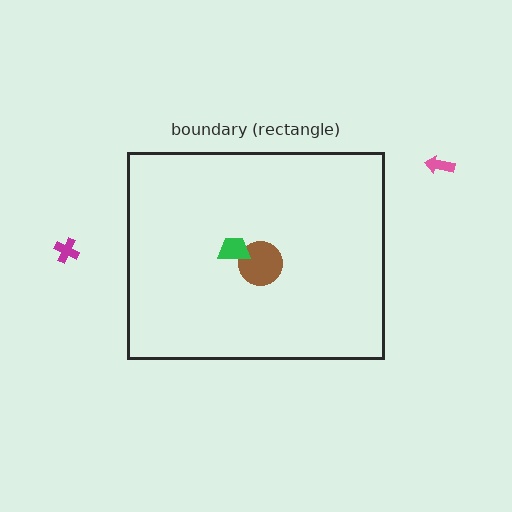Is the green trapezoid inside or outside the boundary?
Inside.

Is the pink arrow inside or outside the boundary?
Outside.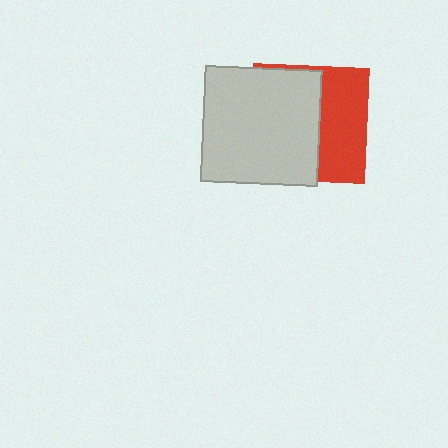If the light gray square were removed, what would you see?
You would see the complete red square.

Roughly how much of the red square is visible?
A small part of it is visible (roughly 43%).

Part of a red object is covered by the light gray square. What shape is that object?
It is a square.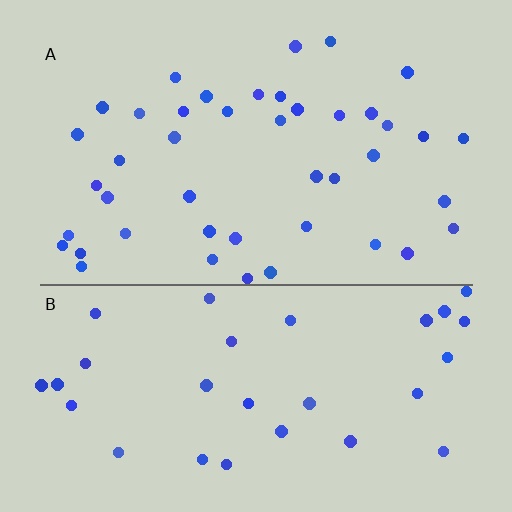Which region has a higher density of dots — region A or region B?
A (the top).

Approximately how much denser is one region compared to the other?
Approximately 1.4× — region A over region B.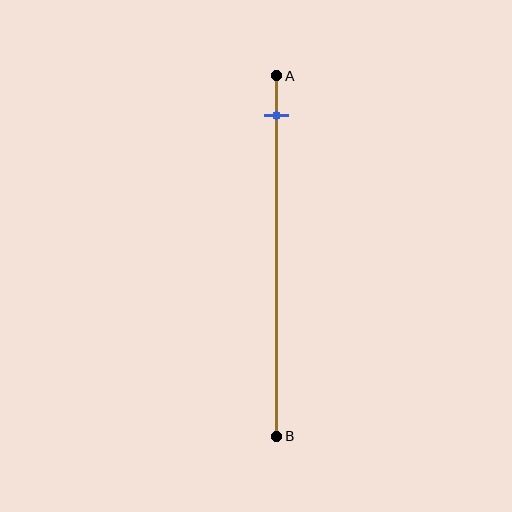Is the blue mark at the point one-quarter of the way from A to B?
No, the mark is at about 10% from A, not at the 25% one-quarter point.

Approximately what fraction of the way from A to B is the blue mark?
The blue mark is approximately 10% of the way from A to B.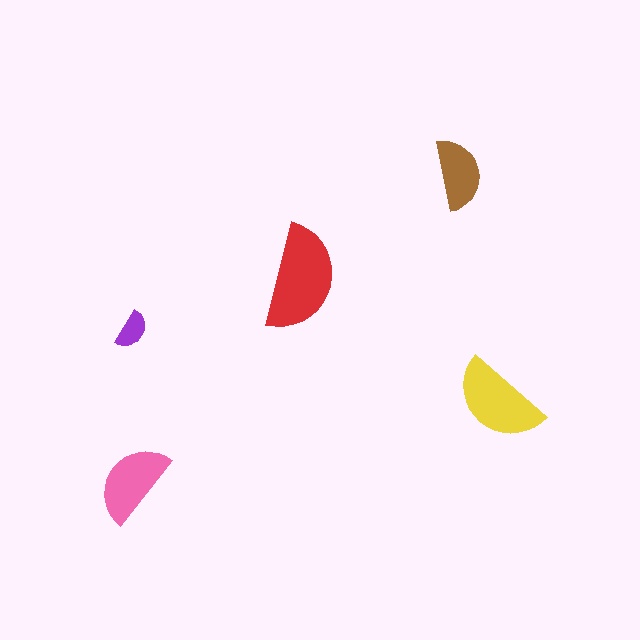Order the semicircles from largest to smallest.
the red one, the yellow one, the pink one, the brown one, the purple one.